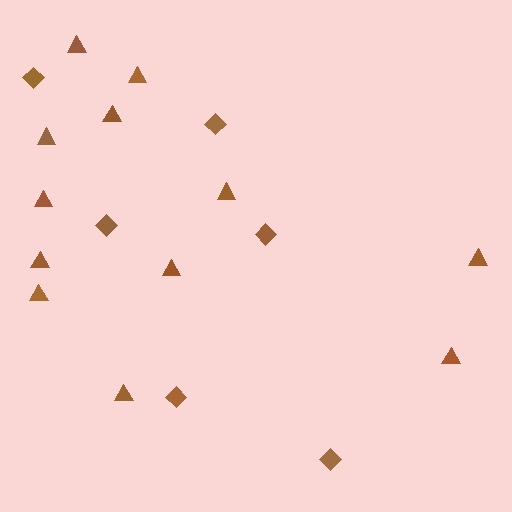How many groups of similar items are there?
There are 2 groups: one group of triangles (12) and one group of diamonds (6).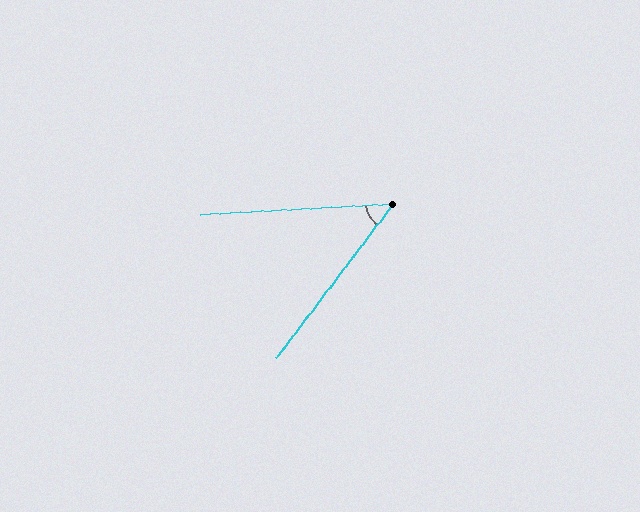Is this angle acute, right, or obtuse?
It is acute.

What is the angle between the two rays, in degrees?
Approximately 50 degrees.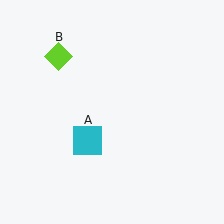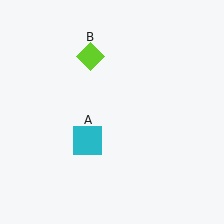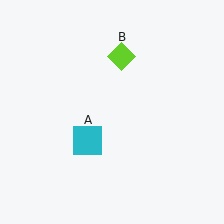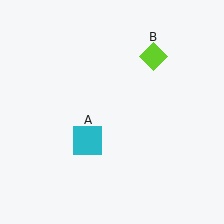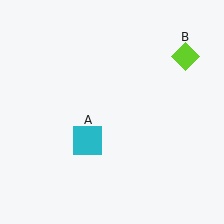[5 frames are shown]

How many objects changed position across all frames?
1 object changed position: lime diamond (object B).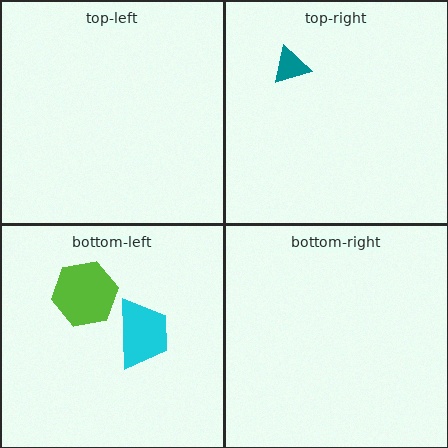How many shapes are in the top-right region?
1.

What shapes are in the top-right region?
The teal triangle.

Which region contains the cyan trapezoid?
The bottom-left region.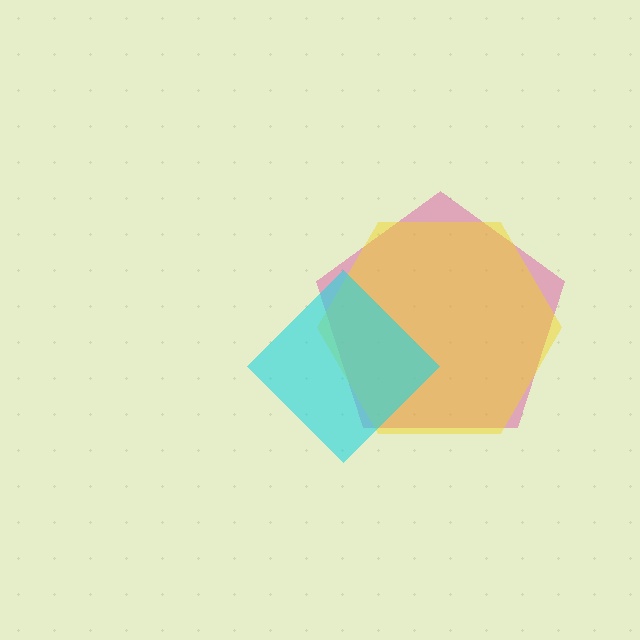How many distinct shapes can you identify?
There are 3 distinct shapes: a magenta pentagon, a yellow hexagon, a cyan diamond.